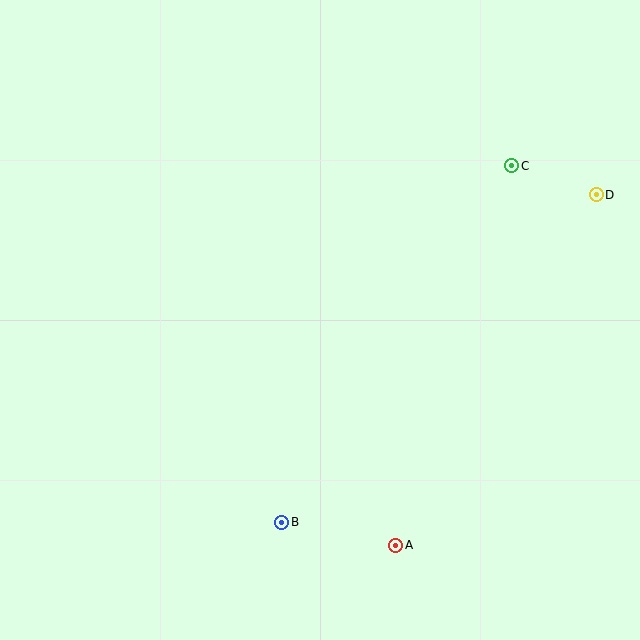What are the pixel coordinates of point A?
Point A is at (396, 545).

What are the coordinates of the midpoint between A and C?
The midpoint between A and C is at (454, 356).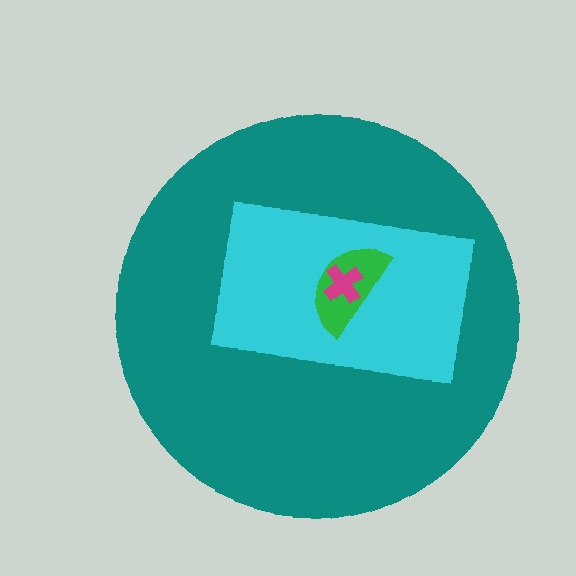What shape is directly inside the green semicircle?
The magenta cross.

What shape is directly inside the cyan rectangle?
The green semicircle.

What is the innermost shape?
The magenta cross.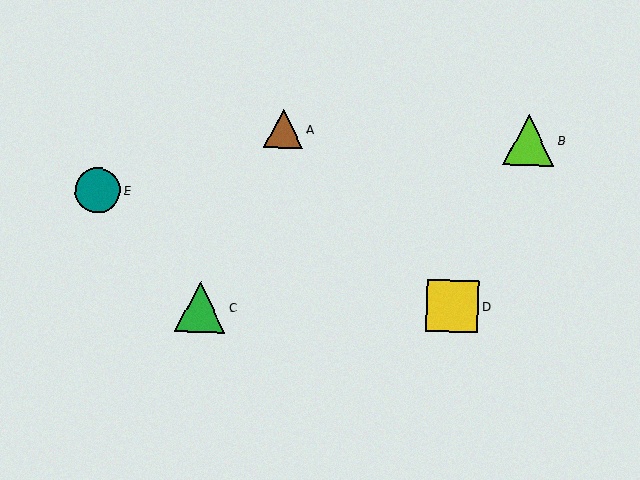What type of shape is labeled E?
Shape E is a teal circle.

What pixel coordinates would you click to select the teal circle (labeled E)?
Click at (98, 190) to select the teal circle E.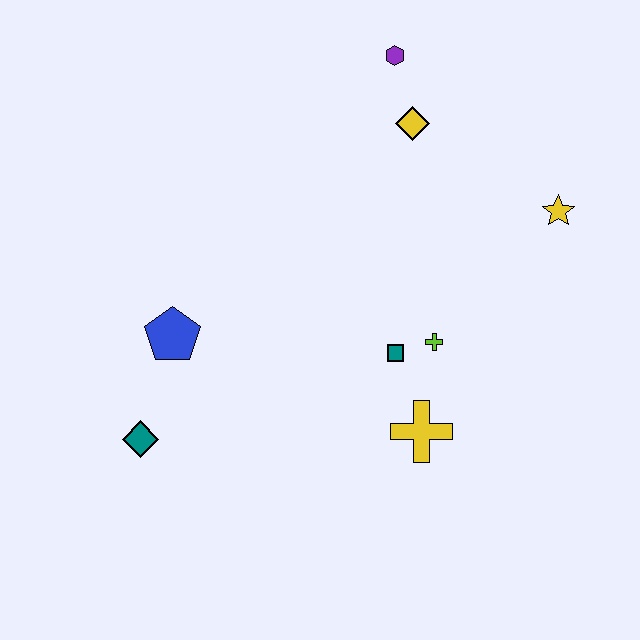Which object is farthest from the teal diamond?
The yellow star is farthest from the teal diamond.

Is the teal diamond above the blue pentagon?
No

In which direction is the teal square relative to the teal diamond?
The teal square is to the right of the teal diamond.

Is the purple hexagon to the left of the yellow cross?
Yes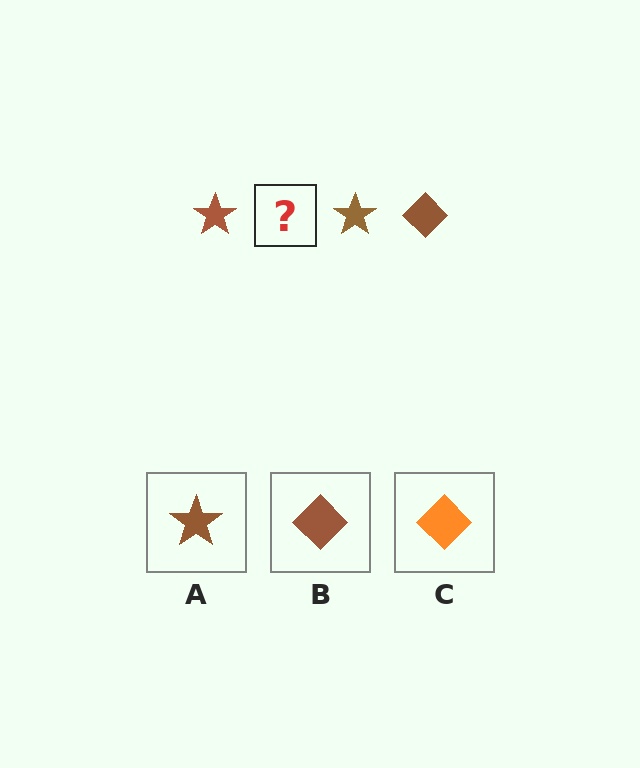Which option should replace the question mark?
Option B.